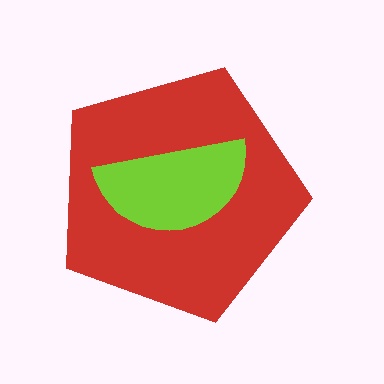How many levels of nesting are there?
2.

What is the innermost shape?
The lime semicircle.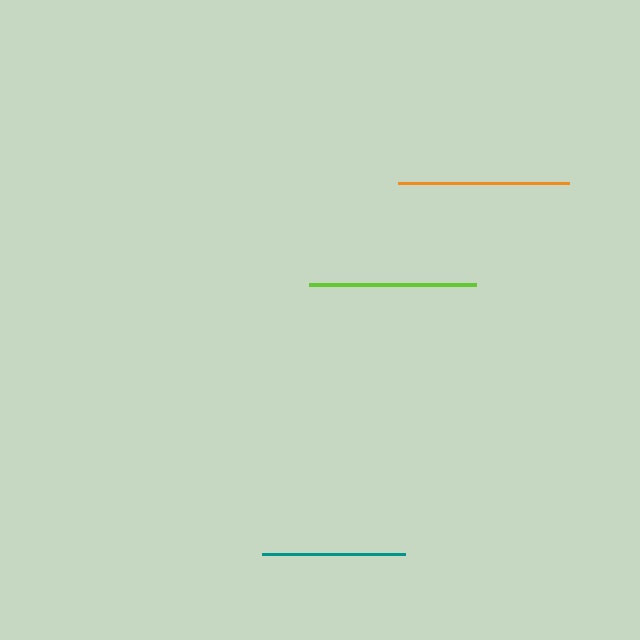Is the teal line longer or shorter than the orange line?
The orange line is longer than the teal line.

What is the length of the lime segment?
The lime segment is approximately 167 pixels long.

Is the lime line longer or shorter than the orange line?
The orange line is longer than the lime line.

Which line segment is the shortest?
The teal line is the shortest at approximately 143 pixels.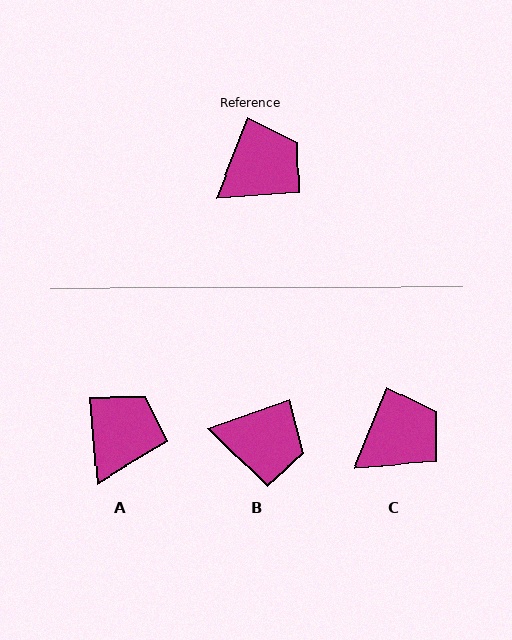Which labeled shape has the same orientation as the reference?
C.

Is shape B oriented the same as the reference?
No, it is off by about 49 degrees.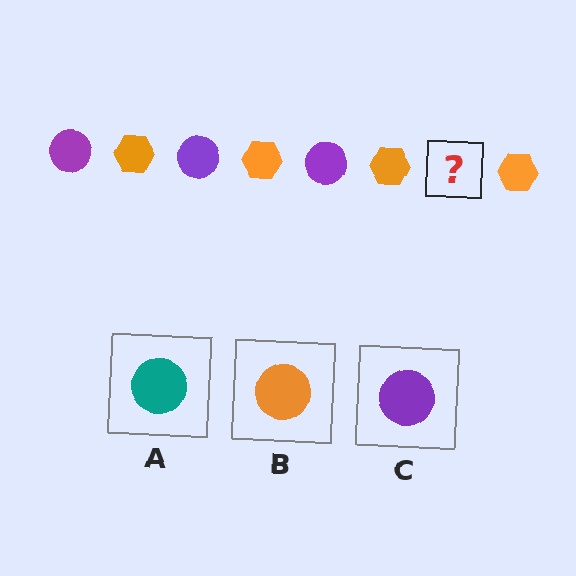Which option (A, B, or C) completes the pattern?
C.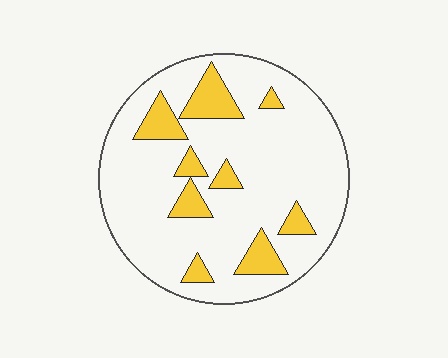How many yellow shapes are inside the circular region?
9.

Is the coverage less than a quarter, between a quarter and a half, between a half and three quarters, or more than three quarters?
Less than a quarter.